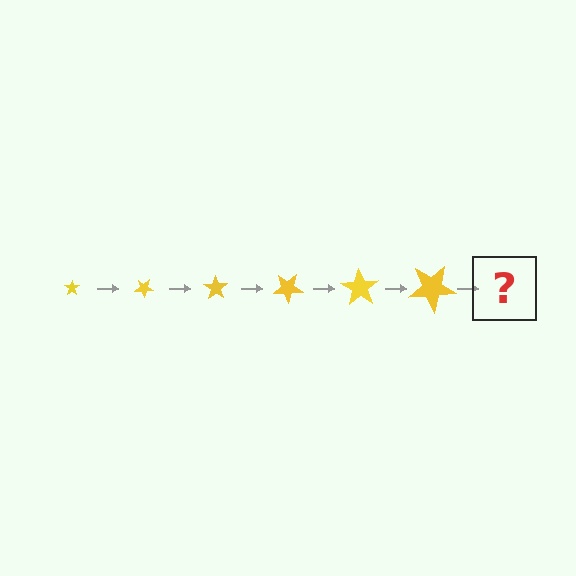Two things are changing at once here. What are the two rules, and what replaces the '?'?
The two rules are that the star grows larger each step and it rotates 35 degrees each step. The '?' should be a star, larger than the previous one and rotated 210 degrees from the start.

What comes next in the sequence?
The next element should be a star, larger than the previous one and rotated 210 degrees from the start.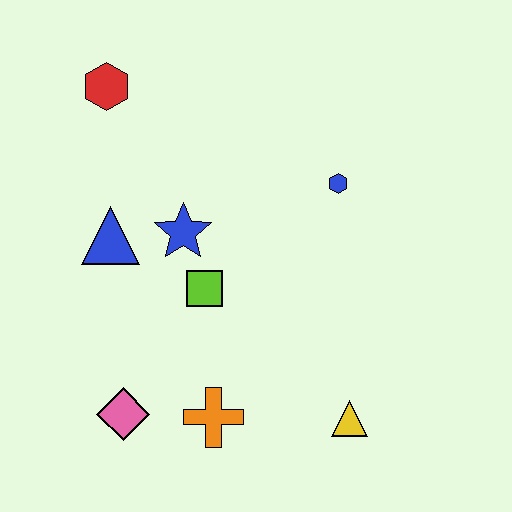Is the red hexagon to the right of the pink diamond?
No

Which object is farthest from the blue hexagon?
The pink diamond is farthest from the blue hexagon.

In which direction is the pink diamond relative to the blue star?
The pink diamond is below the blue star.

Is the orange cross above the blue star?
No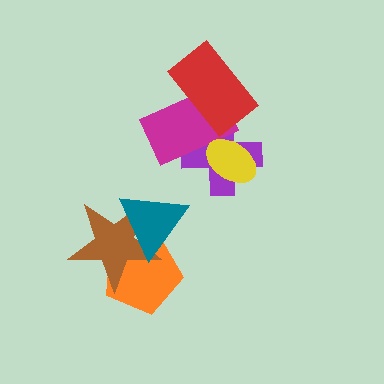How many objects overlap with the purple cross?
3 objects overlap with the purple cross.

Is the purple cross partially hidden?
Yes, it is partially covered by another shape.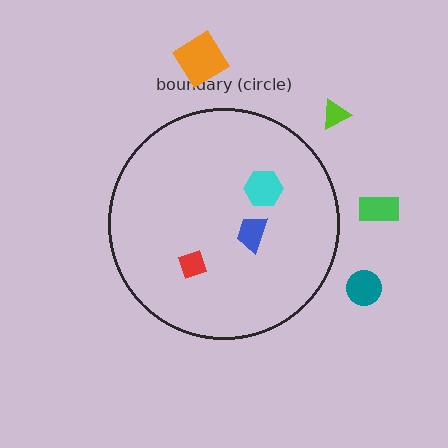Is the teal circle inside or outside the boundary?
Outside.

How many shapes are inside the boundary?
3 inside, 4 outside.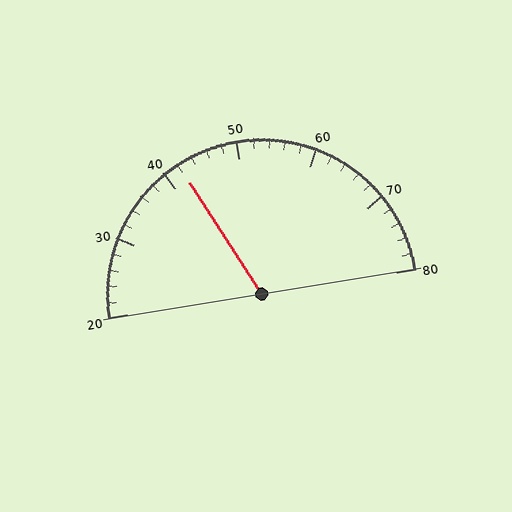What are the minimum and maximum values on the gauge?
The gauge ranges from 20 to 80.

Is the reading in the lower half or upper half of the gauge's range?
The reading is in the lower half of the range (20 to 80).